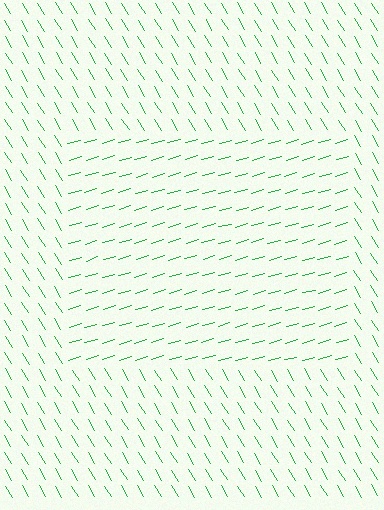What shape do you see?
I see a rectangle.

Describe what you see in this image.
The image is filled with small green line segments. A rectangle region in the image has lines oriented differently from the surrounding lines, creating a visible texture boundary.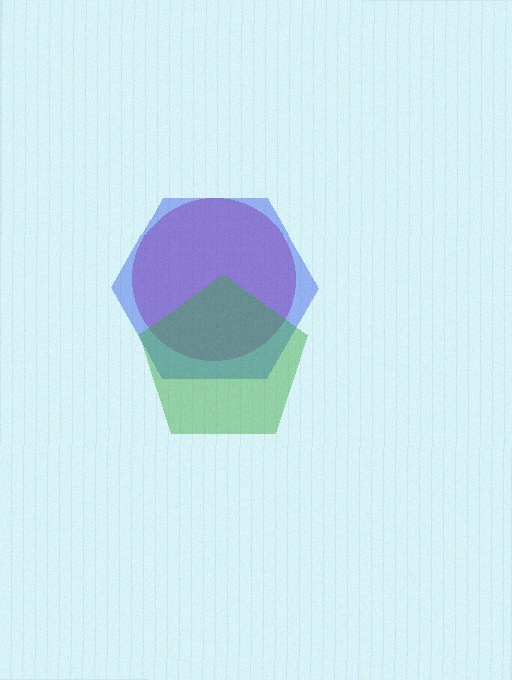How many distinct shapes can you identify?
There are 3 distinct shapes: a magenta circle, a blue hexagon, a green pentagon.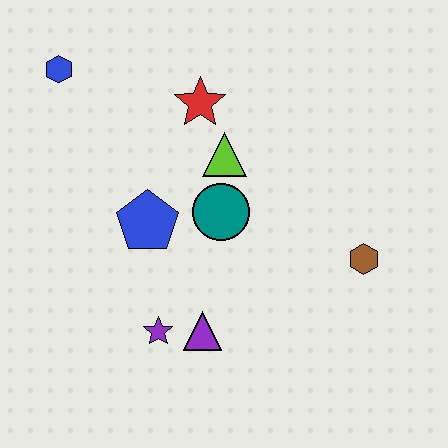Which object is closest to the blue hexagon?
The red star is closest to the blue hexagon.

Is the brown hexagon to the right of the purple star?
Yes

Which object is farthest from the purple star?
The blue hexagon is farthest from the purple star.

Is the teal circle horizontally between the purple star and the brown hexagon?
Yes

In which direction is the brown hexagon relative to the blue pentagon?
The brown hexagon is to the right of the blue pentagon.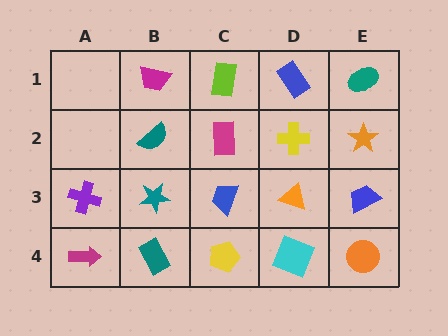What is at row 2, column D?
A yellow cross.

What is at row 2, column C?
A magenta rectangle.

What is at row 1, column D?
A blue rectangle.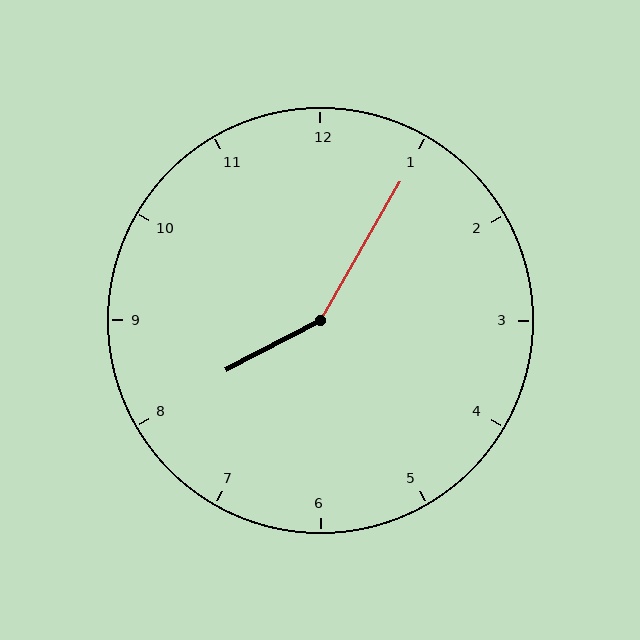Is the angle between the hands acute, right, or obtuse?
It is obtuse.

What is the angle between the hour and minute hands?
Approximately 148 degrees.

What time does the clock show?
8:05.